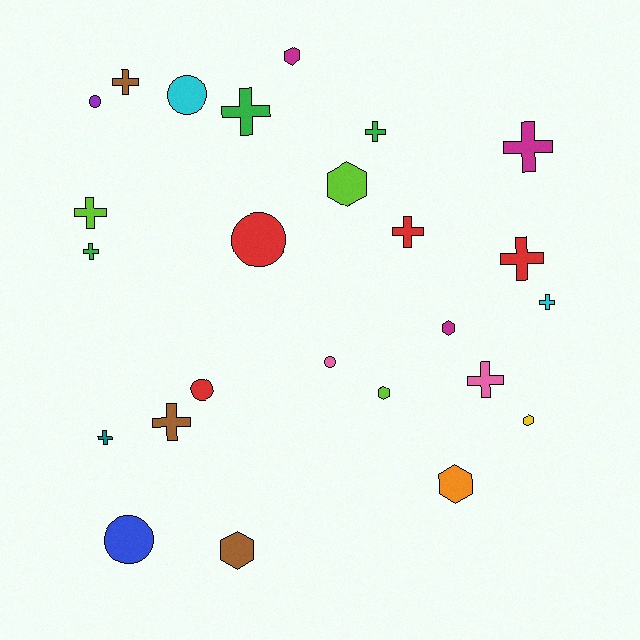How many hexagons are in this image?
There are 7 hexagons.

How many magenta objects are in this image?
There are 3 magenta objects.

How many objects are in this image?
There are 25 objects.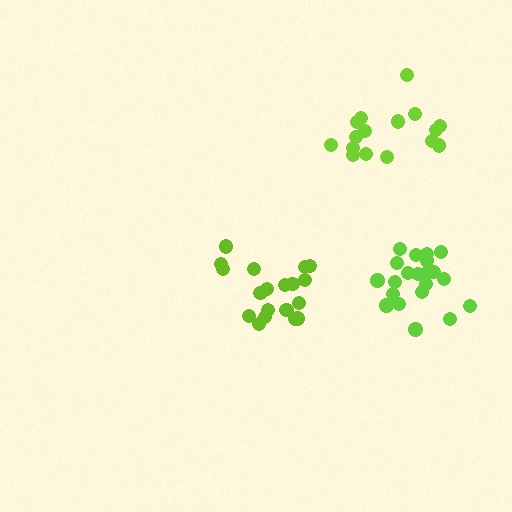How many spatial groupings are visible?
There are 3 spatial groupings.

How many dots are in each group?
Group 1: 19 dots, Group 2: 21 dots, Group 3: 16 dots (56 total).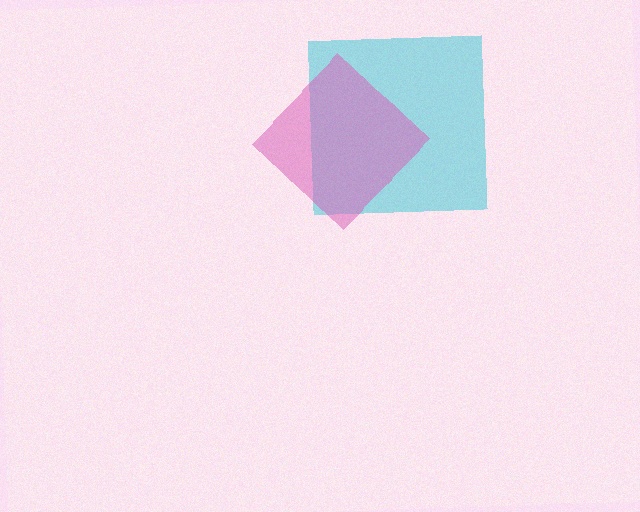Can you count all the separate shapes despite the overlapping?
Yes, there are 2 separate shapes.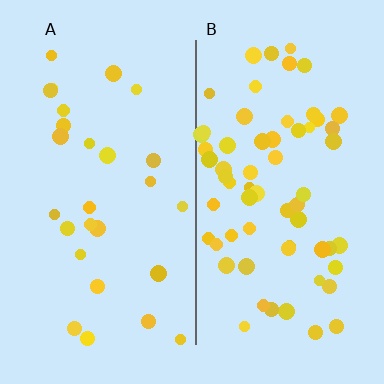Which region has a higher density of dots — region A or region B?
B (the right).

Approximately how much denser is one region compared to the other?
Approximately 2.4× — region B over region A.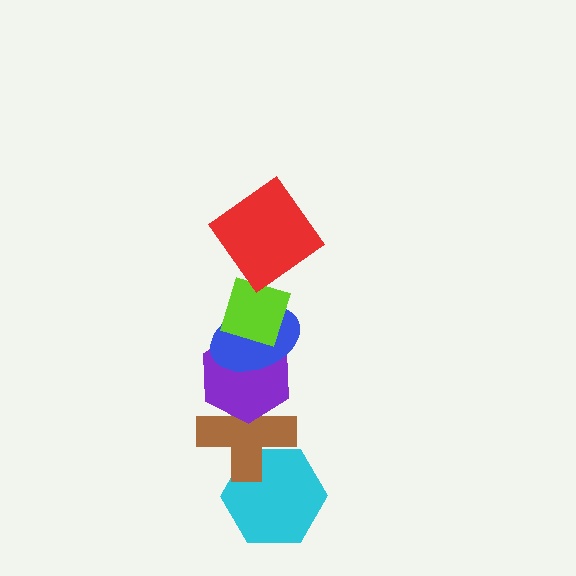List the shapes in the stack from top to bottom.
From top to bottom: the red diamond, the lime diamond, the blue ellipse, the purple hexagon, the brown cross, the cyan hexagon.